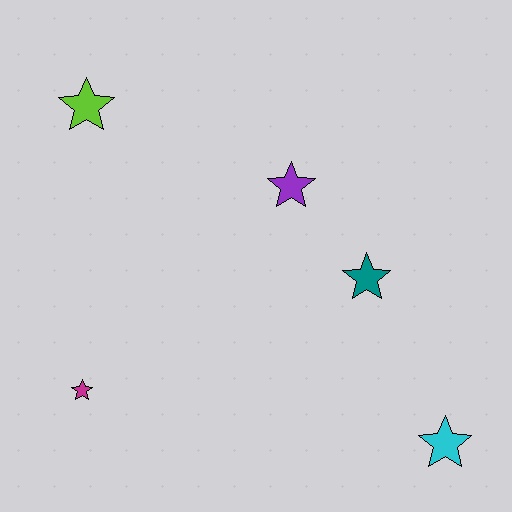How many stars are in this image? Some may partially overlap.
There are 5 stars.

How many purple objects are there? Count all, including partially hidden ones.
There is 1 purple object.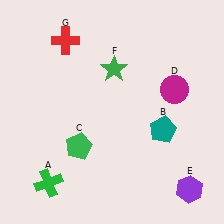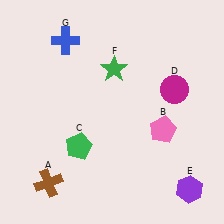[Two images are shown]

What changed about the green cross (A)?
In Image 1, A is green. In Image 2, it changed to brown.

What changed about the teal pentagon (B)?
In Image 1, B is teal. In Image 2, it changed to pink.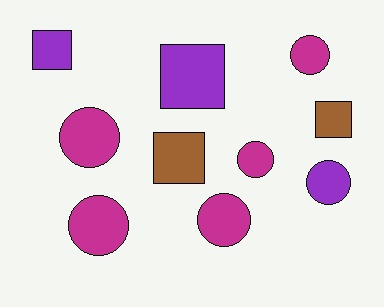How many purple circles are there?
There is 1 purple circle.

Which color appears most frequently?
Magenta, with 5 objects.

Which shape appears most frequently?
Circle, with 6 objects.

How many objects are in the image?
There are 10 objects.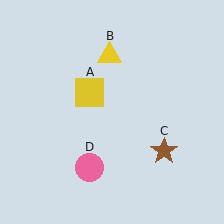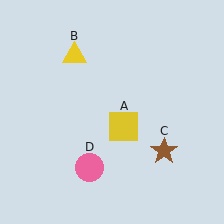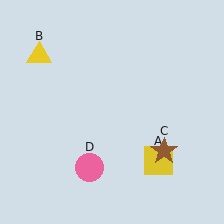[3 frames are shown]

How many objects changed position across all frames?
2 objects changed position: yellow square (object A), yellow triangle (object B).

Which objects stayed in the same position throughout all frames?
Brown star (object C) and pink circle (object D) remained stationary.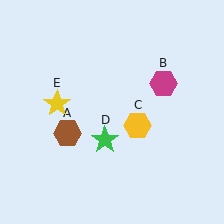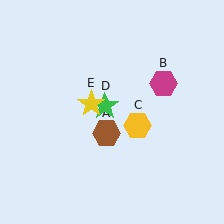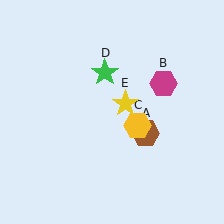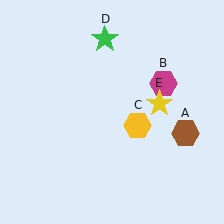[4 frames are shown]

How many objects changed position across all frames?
3 objects changed position: brown hexagon (object A), green star (object D), yellow star (object E).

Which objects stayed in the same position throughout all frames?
Magenta hexagon (object B) and yellow hexagon (object C) remained stationary.